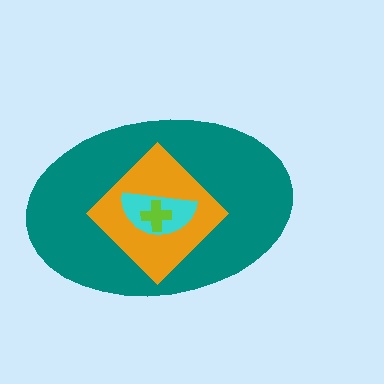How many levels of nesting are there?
4.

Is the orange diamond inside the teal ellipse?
Yes.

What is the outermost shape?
The teal ellipse.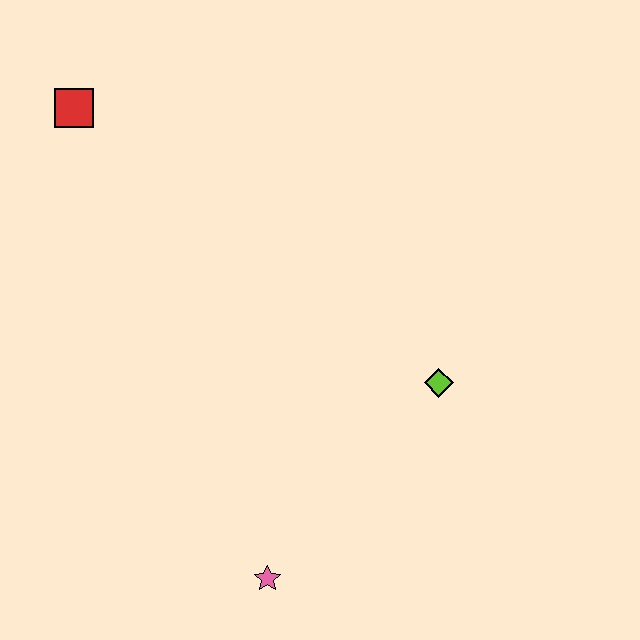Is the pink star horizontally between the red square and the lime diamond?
Yes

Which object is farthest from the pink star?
The red square is farthest from the pink star.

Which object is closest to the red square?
The lime diamond is closest to the red square.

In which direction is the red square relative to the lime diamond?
The red square is to the left of the lime diamond.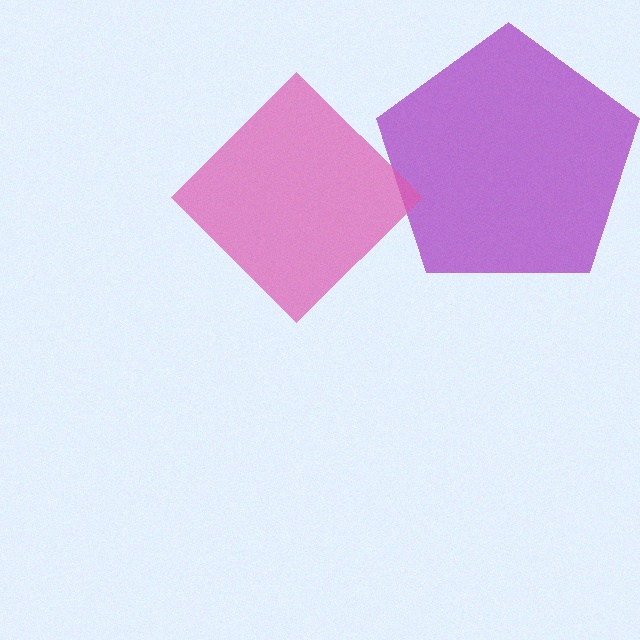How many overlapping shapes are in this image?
There are 2 overlapping shapes in the image.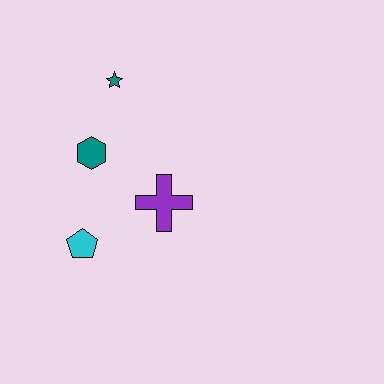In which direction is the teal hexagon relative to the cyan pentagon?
The teal hexagon is above the cyan pentagon.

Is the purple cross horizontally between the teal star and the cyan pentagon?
No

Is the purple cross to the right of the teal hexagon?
Yes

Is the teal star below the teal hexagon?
No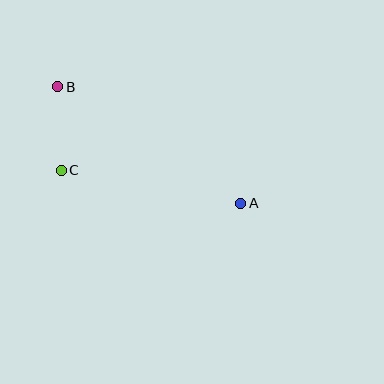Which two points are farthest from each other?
Points A and B are farthest from each other.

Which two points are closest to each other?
Points B and C are closest to each other.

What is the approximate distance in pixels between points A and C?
The distance between A and C is approximately 183 pixels.